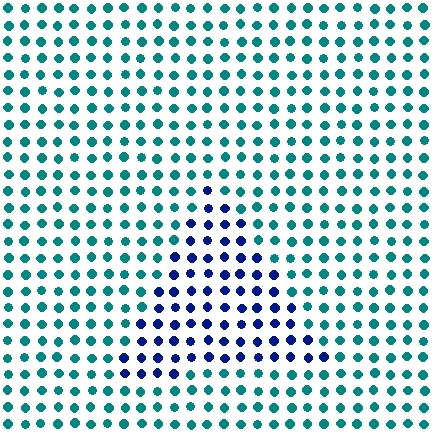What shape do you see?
I see a triangle.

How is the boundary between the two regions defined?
The boundary is defined purely by a slight shift in hue (about 53 degrees). Spacing, size, and orientation are identical on both sides.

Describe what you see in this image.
The image is filled with small teal elements in a uniform arrangement. A triangle-shaped region is visible where the elements are tinted to a slightly different hue, forming a subtle color boundary.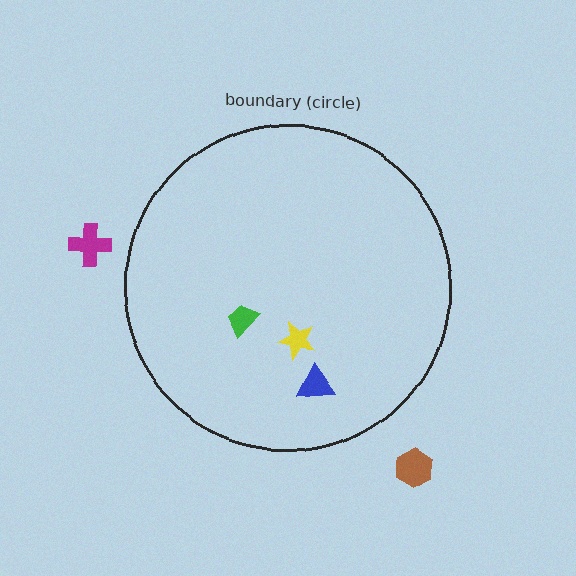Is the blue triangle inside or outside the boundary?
Inside.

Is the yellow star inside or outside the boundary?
Inside.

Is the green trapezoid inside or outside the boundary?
Inside.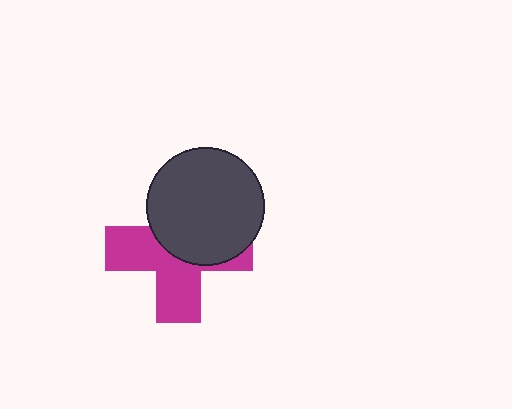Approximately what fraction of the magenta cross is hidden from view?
Roughly 48% of the magenta cross is hidden behind the dark gray circle.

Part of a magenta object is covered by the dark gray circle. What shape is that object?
It is a cross.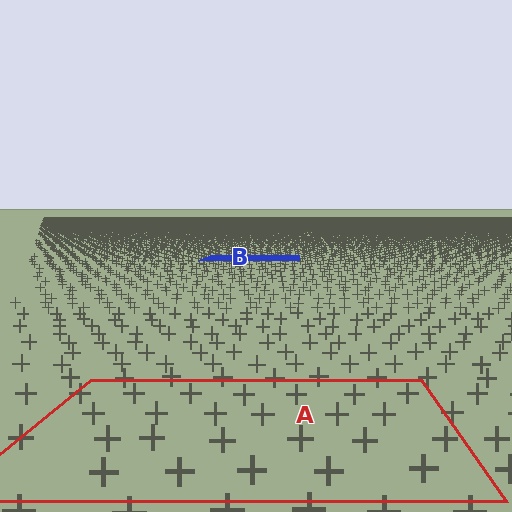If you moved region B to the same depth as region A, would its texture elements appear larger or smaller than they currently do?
They would appear larger. At a closer depth, the same texture elements are projected at a bigger on-screen size.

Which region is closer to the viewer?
Region A is closer. The texture elements there are larger and more spread out.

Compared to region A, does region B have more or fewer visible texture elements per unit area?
Region B has more texture elements per unit area — they are packed more densely because it is farther away.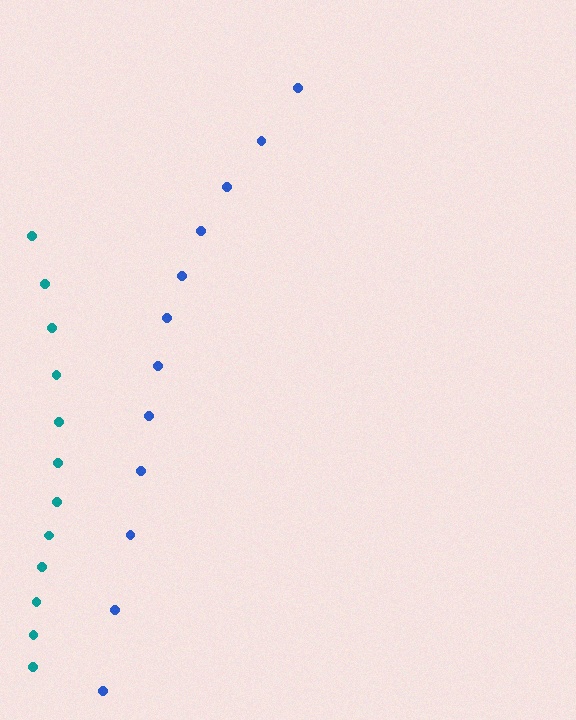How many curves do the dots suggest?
There are 2 distinct paths.